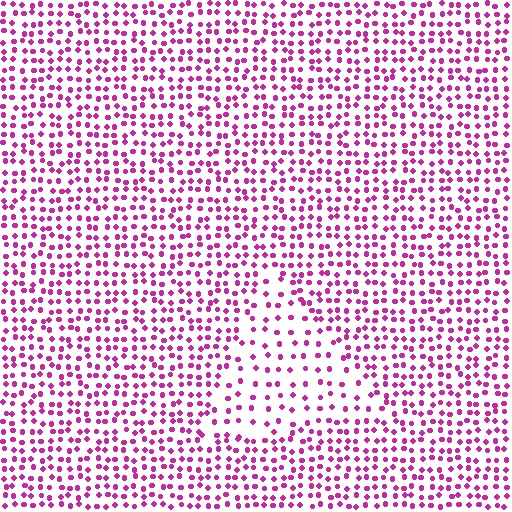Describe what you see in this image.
The image contains small magenta elements arranged at two different densities. A triangle-shaped region is visible where the elements are less densely packed than the surrounding area.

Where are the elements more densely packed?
The elements are more densely packed outside the triangle boundary.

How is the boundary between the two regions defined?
The boundary is defined by a change in element density (approximately 2.0x ratio). All elements are the same color, size, and shape.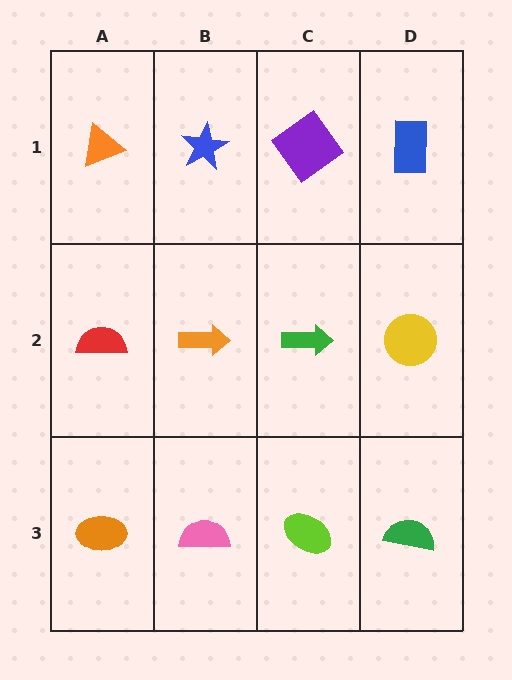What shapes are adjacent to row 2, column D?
A blue rectangle (row 1, column D), a green semicircle (row 3, column D), a green arrow (row 2, column C).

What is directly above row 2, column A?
An orange triangle.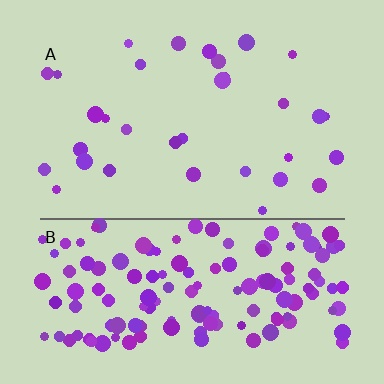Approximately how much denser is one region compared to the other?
Approximately 4.7× — region B over region A.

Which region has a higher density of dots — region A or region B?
B (the bottom).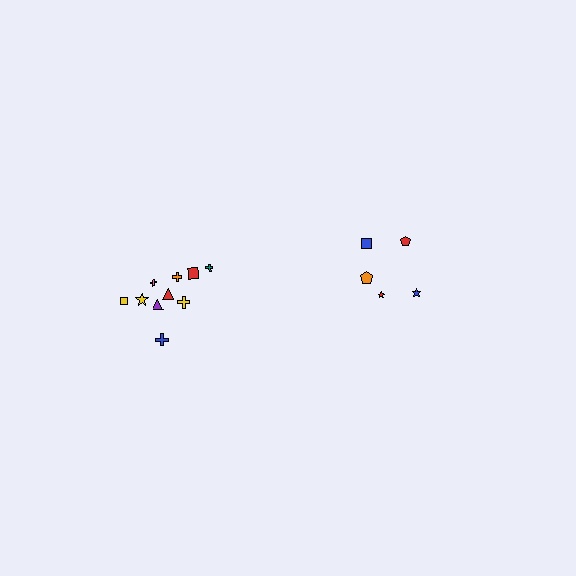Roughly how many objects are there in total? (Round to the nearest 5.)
Roughly 15 objects in total.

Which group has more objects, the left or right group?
The left group.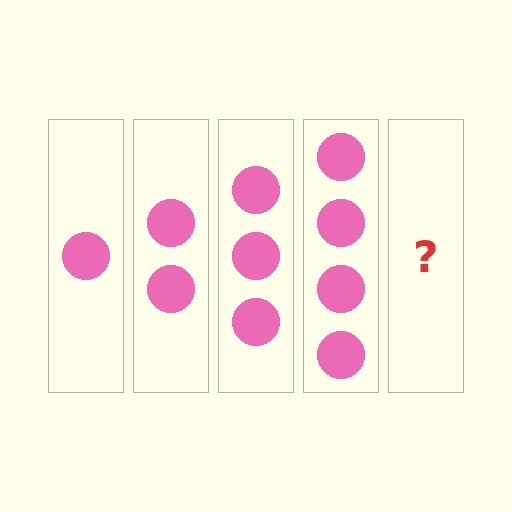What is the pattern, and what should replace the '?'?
The pattern is that each step adds one more circle. The '?' should be 5 circles.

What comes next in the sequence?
The next element should be 5 circles.